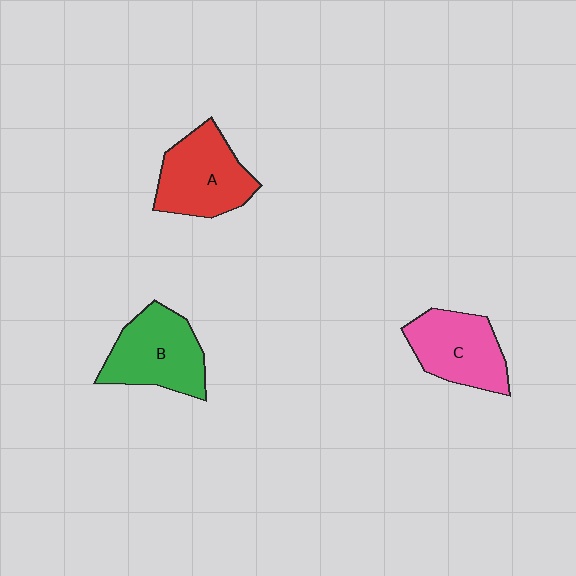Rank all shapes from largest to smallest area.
From largest to smallest: A (red), B (green), C (pink).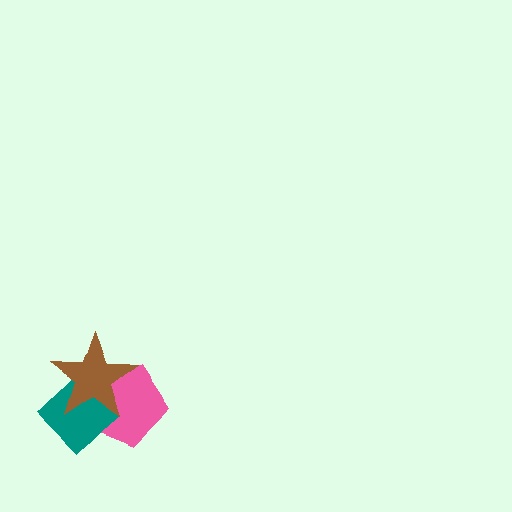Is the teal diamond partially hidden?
Yes, it is partially covered by another shape.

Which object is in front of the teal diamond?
The brown star is in front of the teal diamond.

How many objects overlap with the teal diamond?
2 objects overlap with the teal diamond.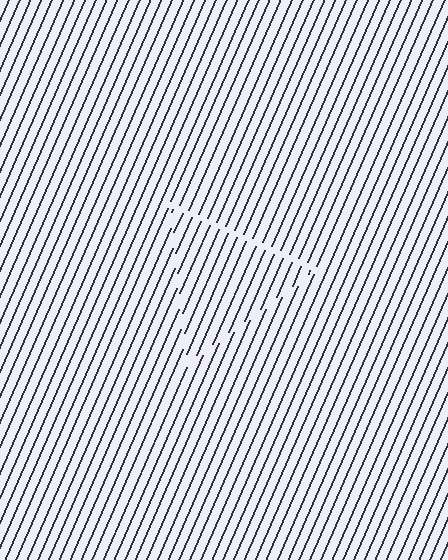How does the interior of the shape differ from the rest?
The interior of the shape contains the same grating, shifted by half a period — the contour is defined by the phase discontinuity where line-ends from the inner and outer gratings abut.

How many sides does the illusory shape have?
3 sides — the line-ends trace a triangle.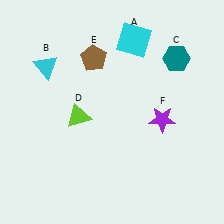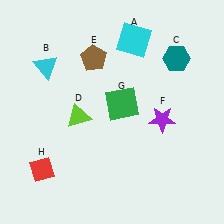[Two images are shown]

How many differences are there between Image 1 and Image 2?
There are 2 differences between the two images.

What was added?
A green square (G), a red diamond (H) were added in Image 2.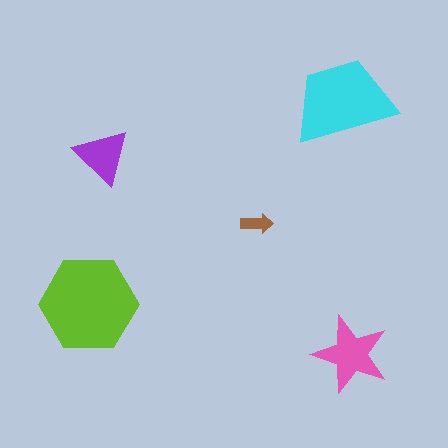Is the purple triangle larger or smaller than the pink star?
Smaller.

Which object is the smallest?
The brown arrow.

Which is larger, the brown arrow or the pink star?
The pink star.